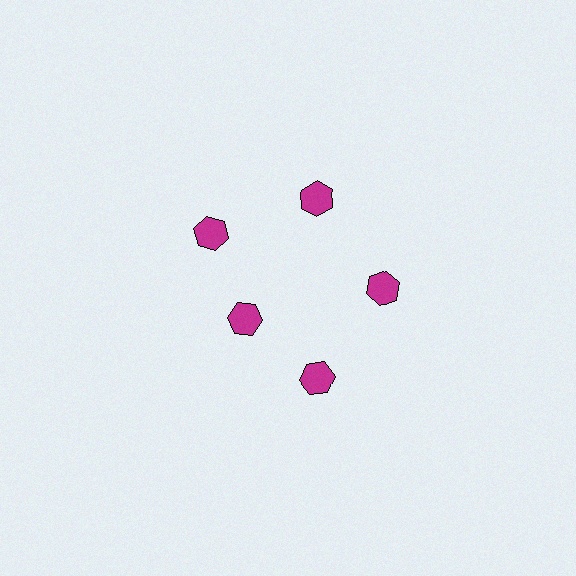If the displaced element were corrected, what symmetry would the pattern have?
It would have 5-fold rotational symmetry — the pattern would map onto itself every 72 degrees.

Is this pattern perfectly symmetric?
No. The 5 magenta hexagons are arranged in a ring, but one element near the 8 o'clock position is pulled inward toward the center, breaking the 5-fold rotational symmetry.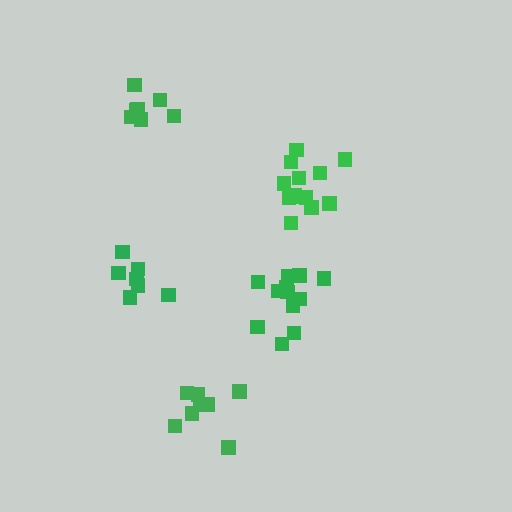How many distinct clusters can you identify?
There are 5 distinct clusters.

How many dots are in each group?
Group 1: 8 dots, Group 2: 12 dots, Group 3: 13 dots, Group 4: 7 dots, Group 5: 7 dots (47 total).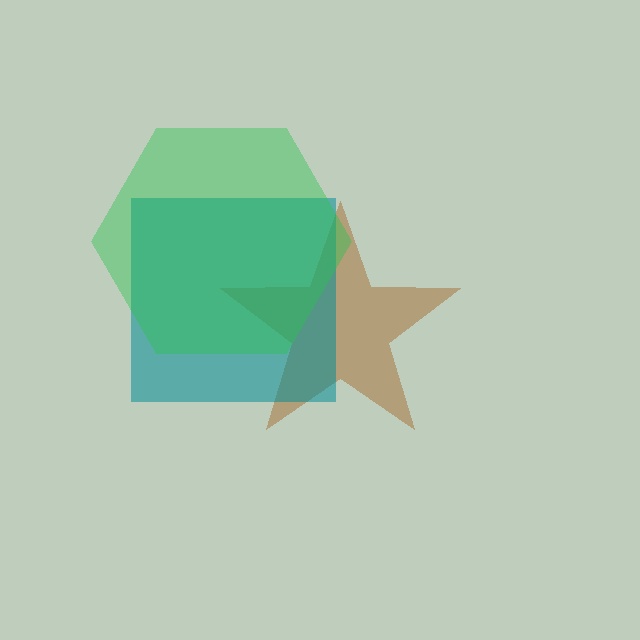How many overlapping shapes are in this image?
There are 3 overlapping shapes in the image.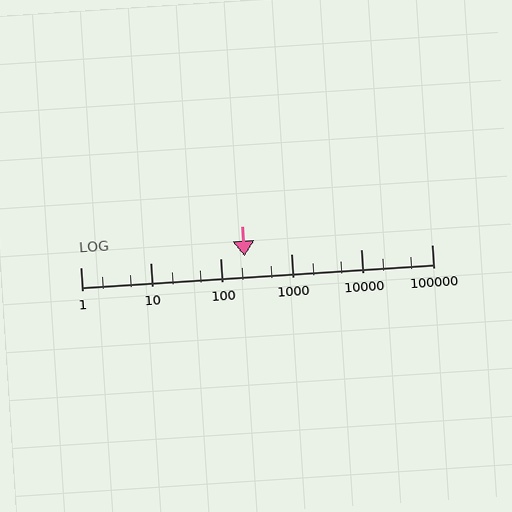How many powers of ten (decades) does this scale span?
The scale spans 5 decades, from 1 to 100000.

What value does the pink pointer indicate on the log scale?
The pointer indicates approximately 220.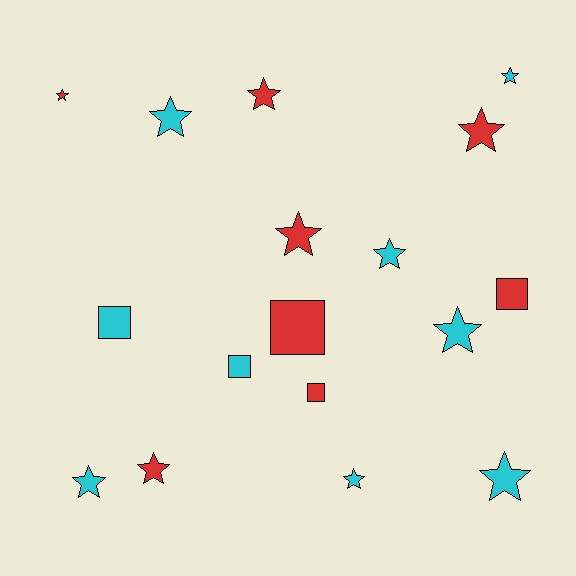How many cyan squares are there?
There are 2 cyan squares.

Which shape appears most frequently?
Star, with 12 objects.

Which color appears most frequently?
Cyan, with 9 objects.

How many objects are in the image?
There are 17 objects.